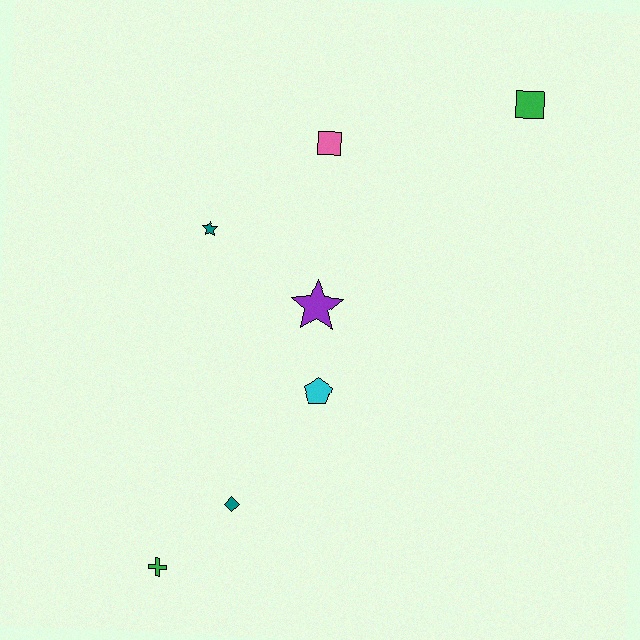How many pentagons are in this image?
There is 1 pentagon.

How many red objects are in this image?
There are no red objects.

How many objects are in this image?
There are 7 objects.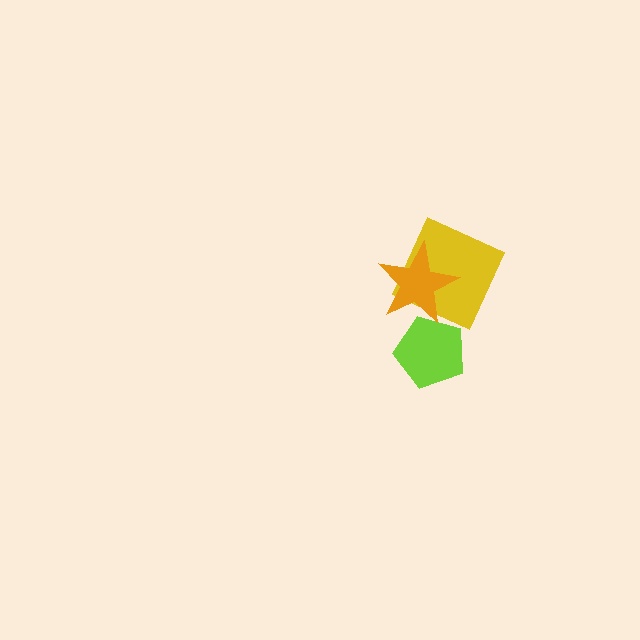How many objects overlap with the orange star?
2 objects overlap with the orange star.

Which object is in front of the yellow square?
The orange star is in front of the yellow square.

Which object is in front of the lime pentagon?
The orange star is in front of the lime pentagon.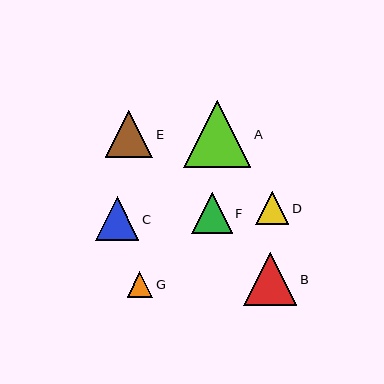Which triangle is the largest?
Triangle A is the largest with a size of approximately 67 pixels.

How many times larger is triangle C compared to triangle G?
Triangle C is approximately 1.7 times the size of triangle G.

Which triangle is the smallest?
Triangle G is the smallest with a size of approximately 26 pixels.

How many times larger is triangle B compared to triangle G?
Triangle B is approximately 2.1 times the size of triangle G.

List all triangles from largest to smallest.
From largest to smallest: A, B, E, C, F, D, G.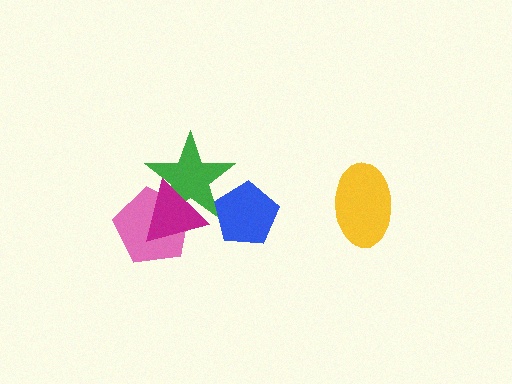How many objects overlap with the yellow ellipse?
0 objects overlap with the yellow ellipse.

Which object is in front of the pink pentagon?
The magenta triangle is in front of the pink pentagon.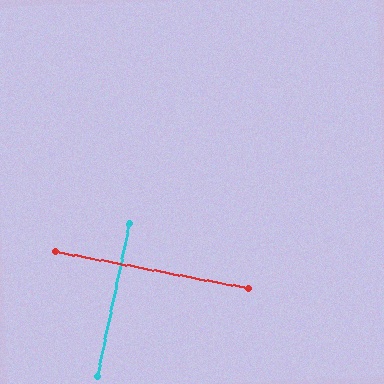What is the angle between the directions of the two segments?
Approximately 89 degrees.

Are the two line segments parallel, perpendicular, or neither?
Perpendicular — they meet at approximately 89°.